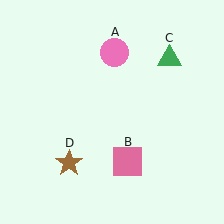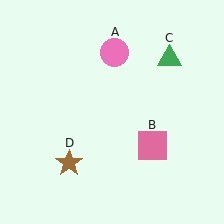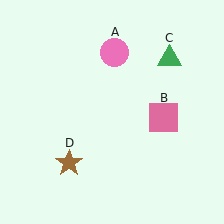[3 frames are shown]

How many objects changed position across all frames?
1 object changed position: pink square (object B).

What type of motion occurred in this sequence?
The pink square (object B) rotated counterclockwise around the center of the scene.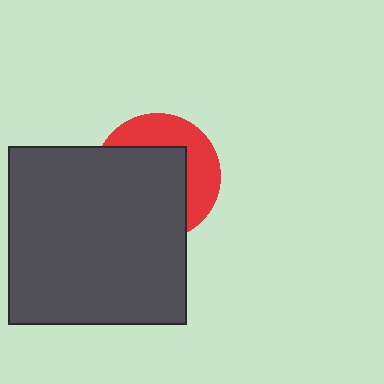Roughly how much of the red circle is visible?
A small part of it is visible (roughly 38%).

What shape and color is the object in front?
The object in front is a dark gray square.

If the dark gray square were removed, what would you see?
You would see the complete red circle.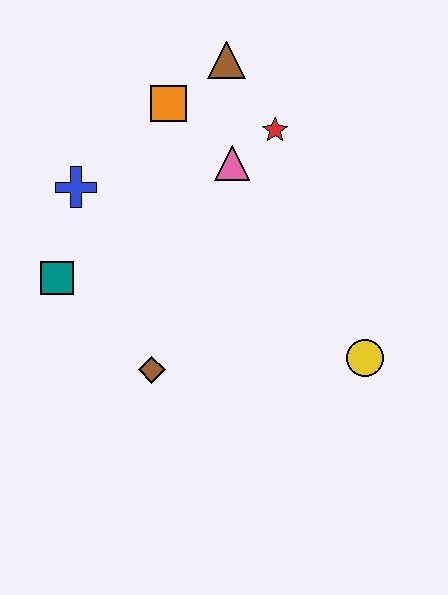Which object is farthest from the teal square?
The yellow circle is farthest from the teal square.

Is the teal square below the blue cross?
Yes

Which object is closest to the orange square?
The brown triangle is closest to the orange square.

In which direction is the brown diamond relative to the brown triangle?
The brown diamond is below the brown triangle.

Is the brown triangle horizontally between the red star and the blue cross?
Yes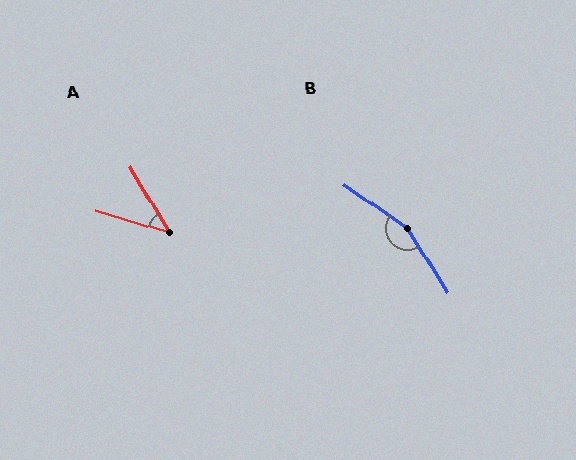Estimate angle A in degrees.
Approximately 43 degrees.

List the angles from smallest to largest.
A (43°), B (156°).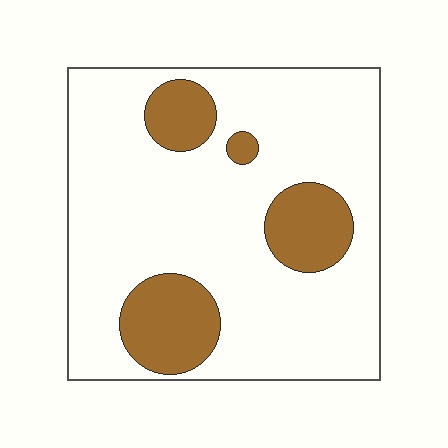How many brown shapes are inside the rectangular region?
4.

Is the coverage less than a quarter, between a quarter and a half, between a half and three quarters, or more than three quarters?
Less than a quarter.